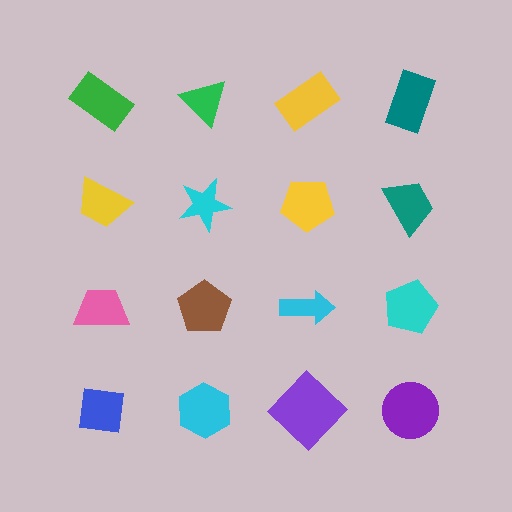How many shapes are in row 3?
4 shapes.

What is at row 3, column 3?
A cyan arrow.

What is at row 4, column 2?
A cyan hexagon.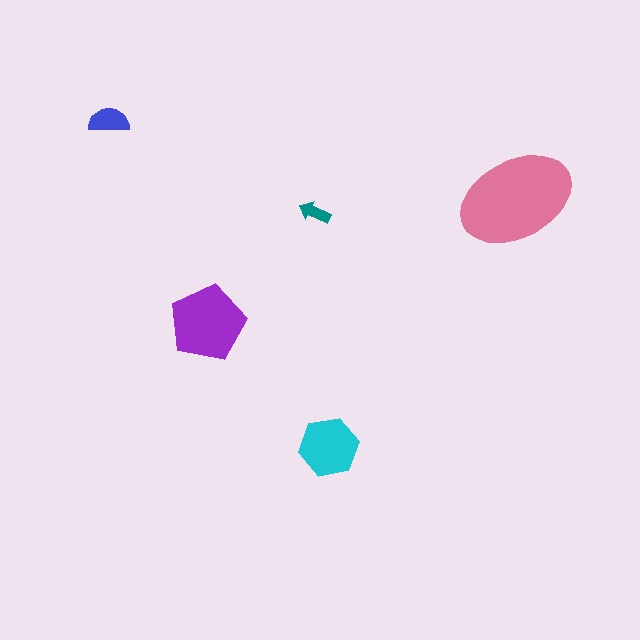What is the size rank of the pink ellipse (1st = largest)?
1st.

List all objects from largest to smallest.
The pink ellipse, the purple pentagon, the cyan hexagon, the blue semicircle, the teal arrow.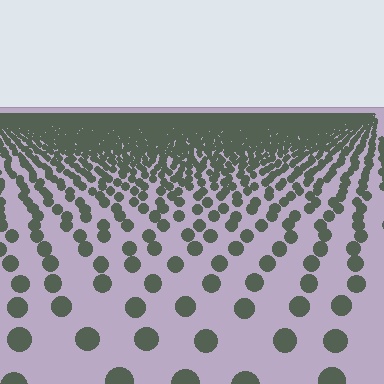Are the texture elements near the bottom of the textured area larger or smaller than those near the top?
Larger. Near the bottom, elements are closer to the viewer and appear at a bigger on-screen size.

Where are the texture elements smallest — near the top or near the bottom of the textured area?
Near the top.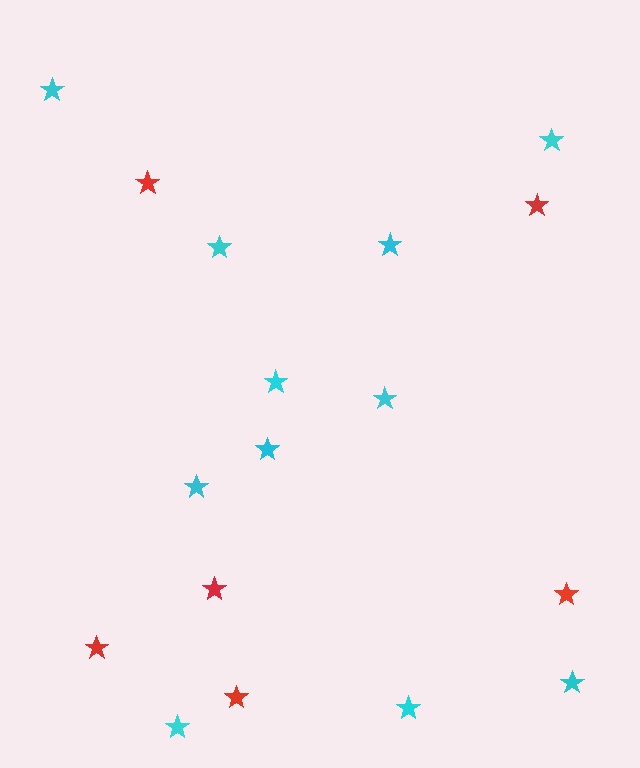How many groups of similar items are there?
There are 2 groups: one group of cyan stars (11) and one group of red stars (6).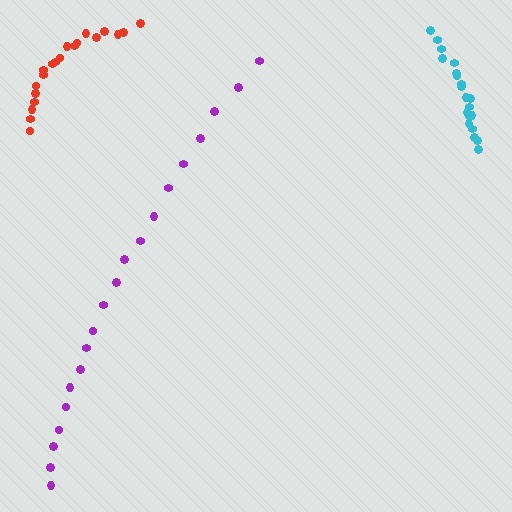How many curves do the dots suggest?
There are 3 distinct paths.